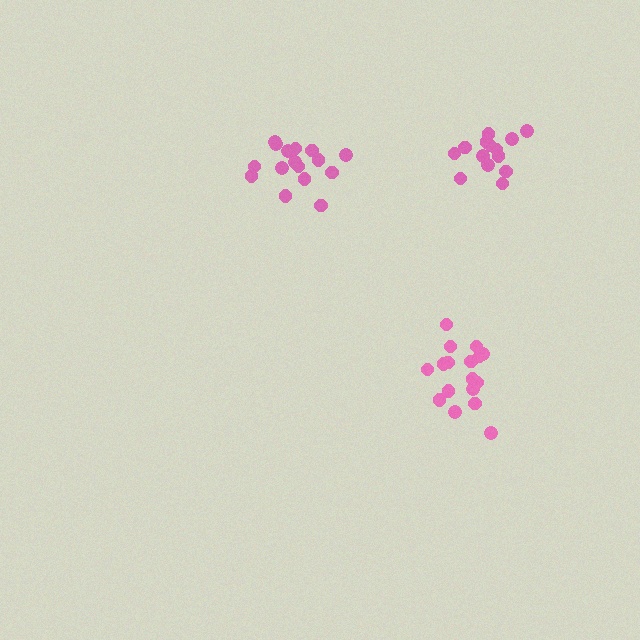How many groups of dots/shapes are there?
There are 3 groups.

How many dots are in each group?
Group 1: 17 dots, Group 2: 16 dots, Group 3: 14 dots (47 total).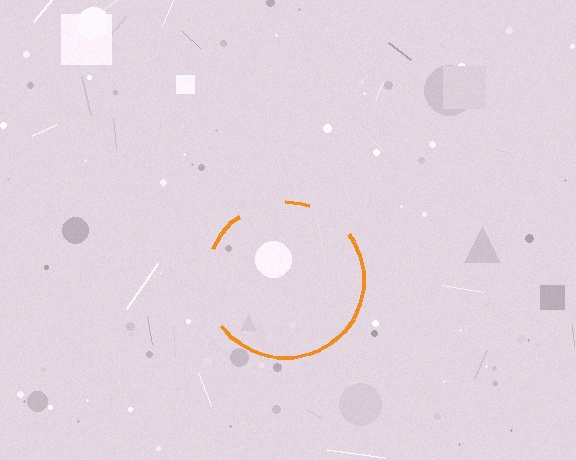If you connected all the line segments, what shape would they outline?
They would outline a circle.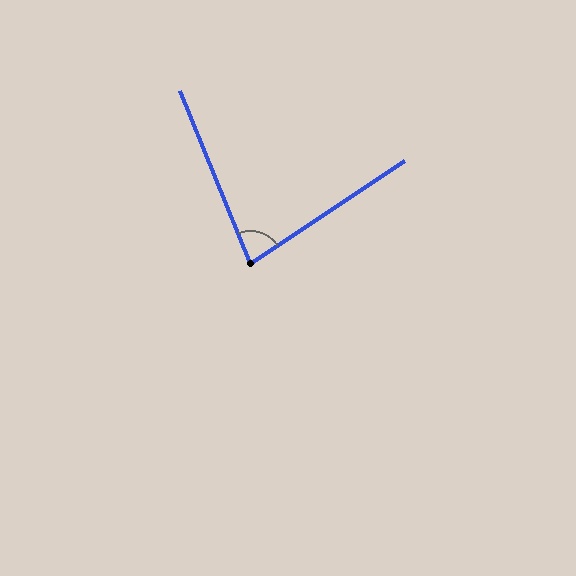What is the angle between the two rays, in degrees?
Approximately 78 degrees.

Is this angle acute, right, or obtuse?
It is acute.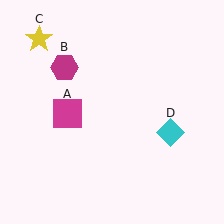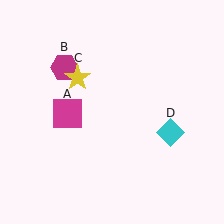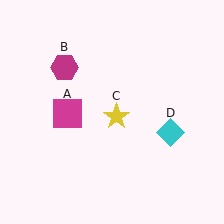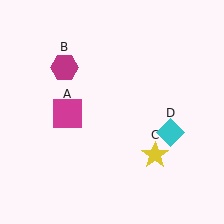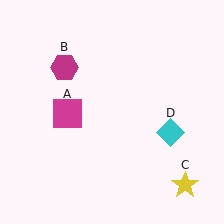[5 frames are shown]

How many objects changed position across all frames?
1 object changed position: yellow star (object C).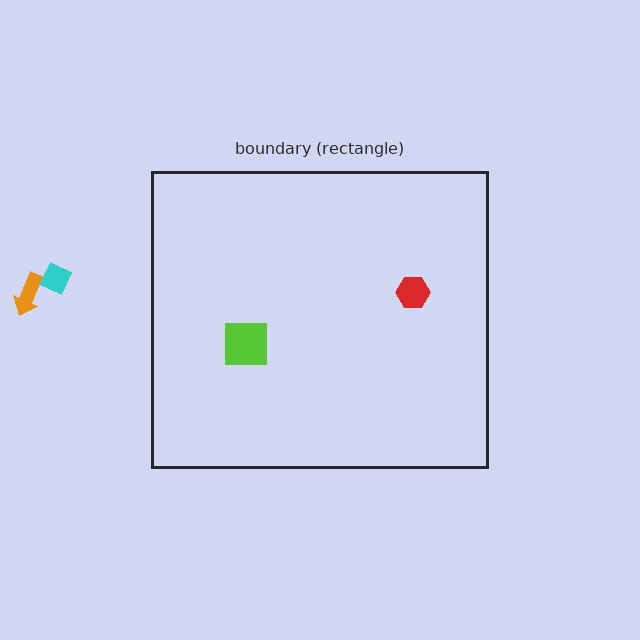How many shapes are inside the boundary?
2 inside, 2 outside.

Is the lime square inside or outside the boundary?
Inside.